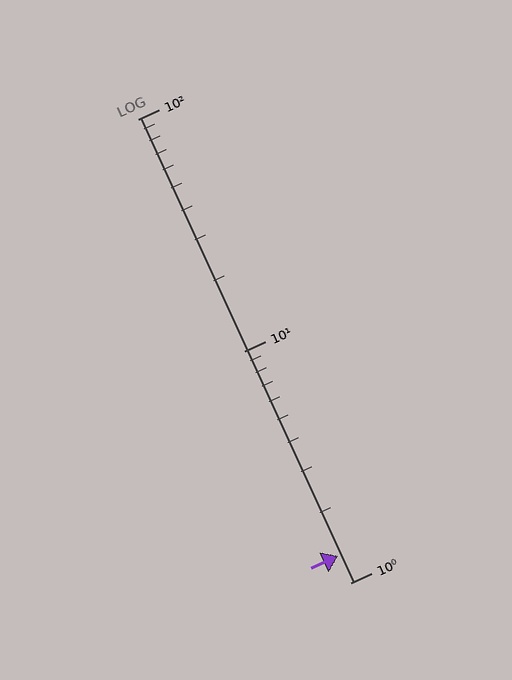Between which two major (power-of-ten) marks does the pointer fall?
The pointer is between 1 and 10.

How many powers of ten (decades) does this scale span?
The scale spans 2 decades, from 1 to 100.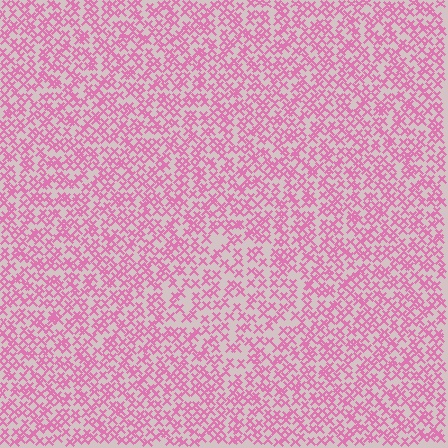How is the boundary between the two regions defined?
The boundary is defined by a change in element density (approximately 1.5x ratio). All elements are the same color, size, and shape.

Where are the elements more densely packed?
The elements are more densely packed outside the diamond boundary.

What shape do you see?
I see a diamond.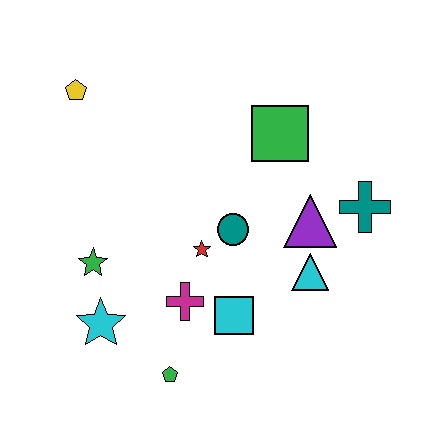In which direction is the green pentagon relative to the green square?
The green pentagon is below the green square.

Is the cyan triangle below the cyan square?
No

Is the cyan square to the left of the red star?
No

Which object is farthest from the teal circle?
The yellow pentagon is farthest from the teal circle.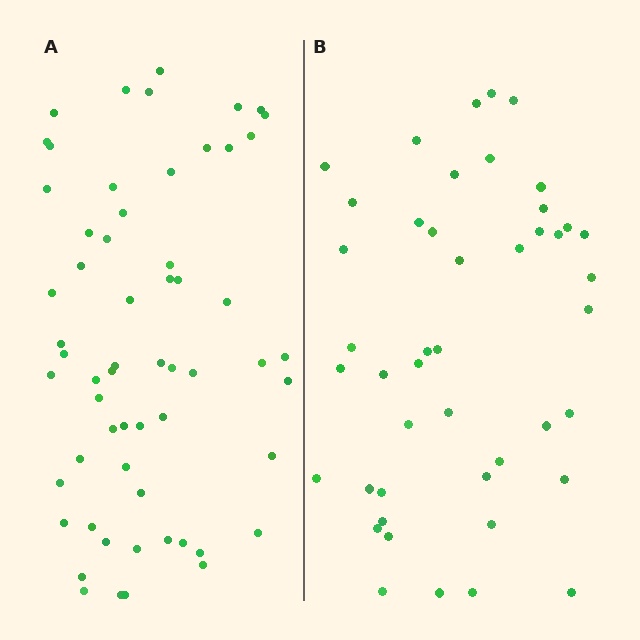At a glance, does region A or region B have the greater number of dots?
Region A (the left region) has more dots.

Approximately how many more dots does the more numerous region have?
Region A has approximately 15 more dots than region B.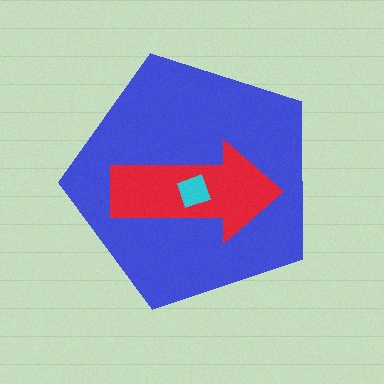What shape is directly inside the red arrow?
The cyan diamond.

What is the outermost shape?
The blue pentagon.